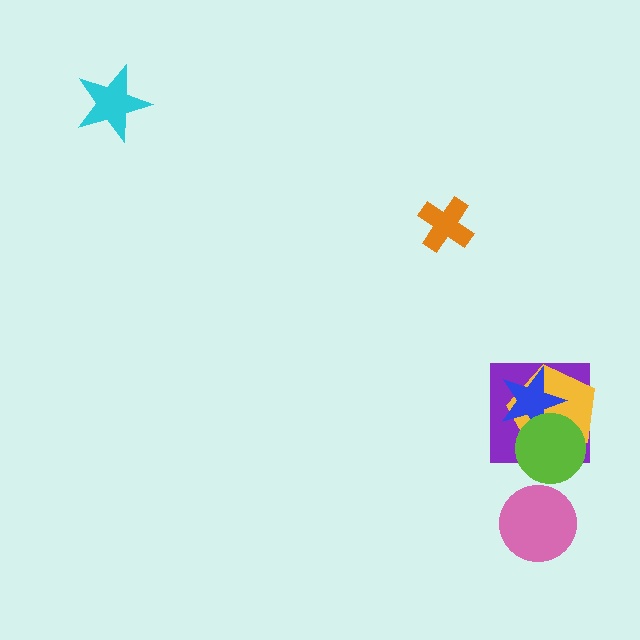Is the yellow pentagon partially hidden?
Yes, it is partially covered by another shape.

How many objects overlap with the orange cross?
0 objects overlap with the orange cross.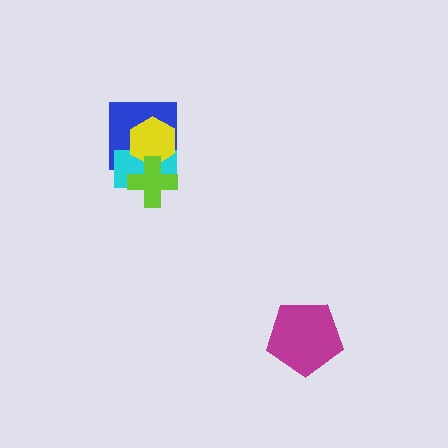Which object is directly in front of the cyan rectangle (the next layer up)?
The yellow hexagon is directly in front of the cyan rectangle.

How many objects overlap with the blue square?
3 objects overlap with the blue square.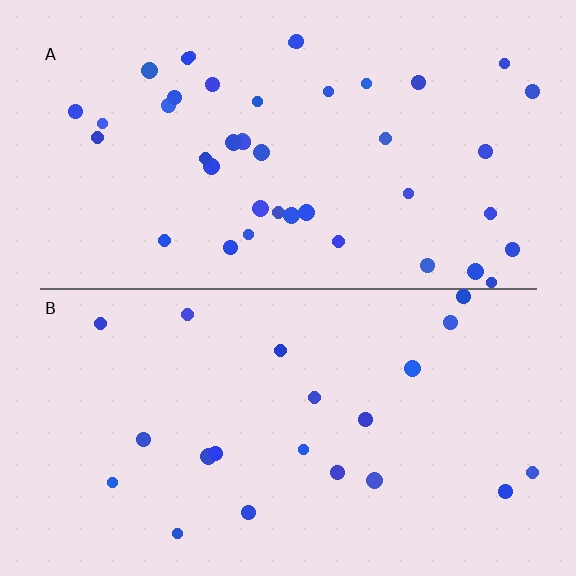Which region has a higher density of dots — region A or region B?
A (the top).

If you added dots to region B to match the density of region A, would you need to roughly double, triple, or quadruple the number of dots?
Approximately double.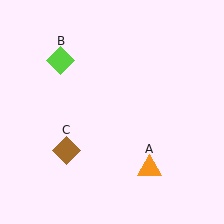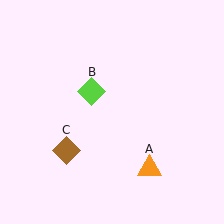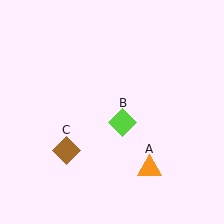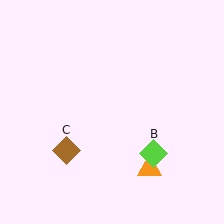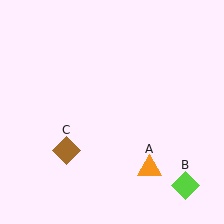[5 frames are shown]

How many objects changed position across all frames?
1 object changed position: lime diamond (object B).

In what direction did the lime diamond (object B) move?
The lime diamond (object B) moved down and to the right.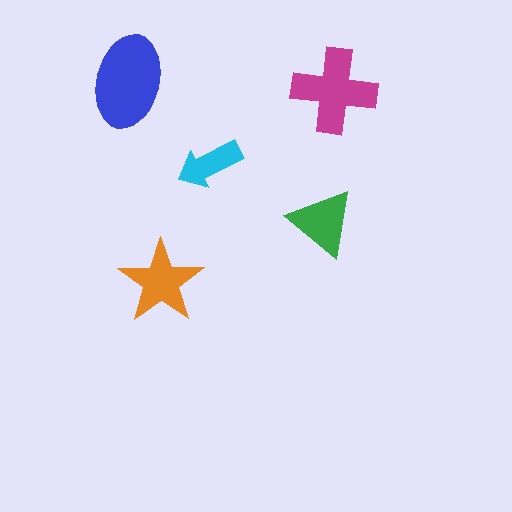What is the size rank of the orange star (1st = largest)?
3rd.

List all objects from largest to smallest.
The blue ellipse, the magenta cross, the orange star, the green triangle, the cyan arrow.